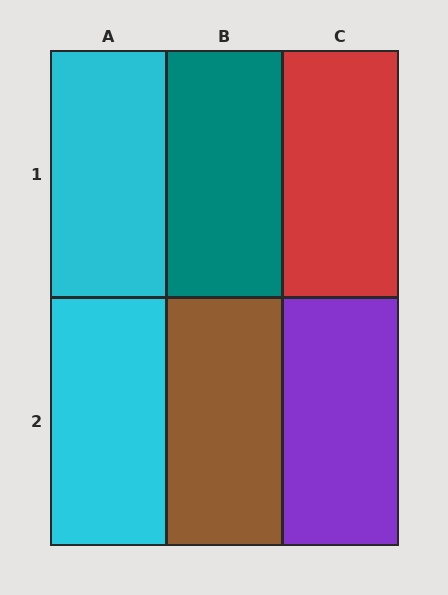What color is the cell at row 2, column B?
Brown.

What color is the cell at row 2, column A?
Cyan.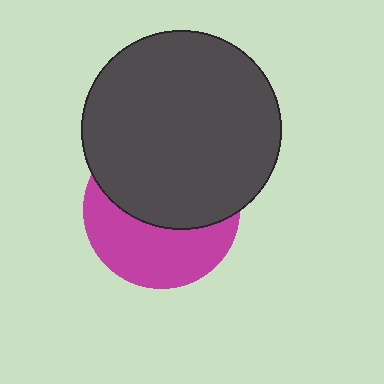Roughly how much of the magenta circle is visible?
A small part of it is visible (roughly 45%).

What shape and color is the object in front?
The object in front is a dark gray circle.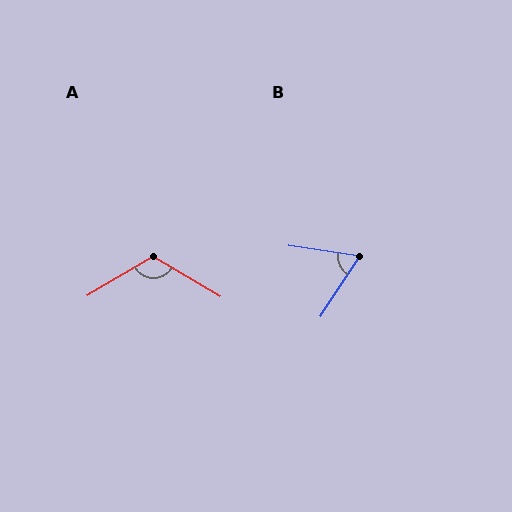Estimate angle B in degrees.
Approximately 66 degrees.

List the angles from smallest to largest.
B (66°), A (119°).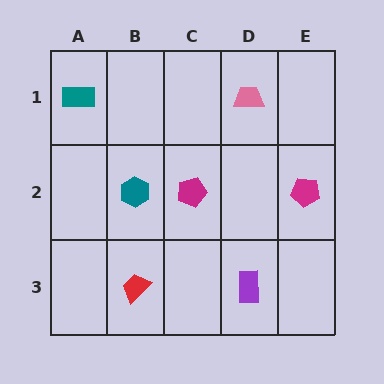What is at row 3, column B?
A red trapezoid.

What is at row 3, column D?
A purple rectangle.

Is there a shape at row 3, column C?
No, that cell is empty.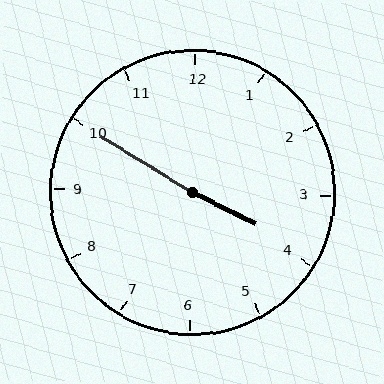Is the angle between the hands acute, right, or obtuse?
It is obtuse.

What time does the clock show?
3:50.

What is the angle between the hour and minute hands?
Approximately 175 degrees.